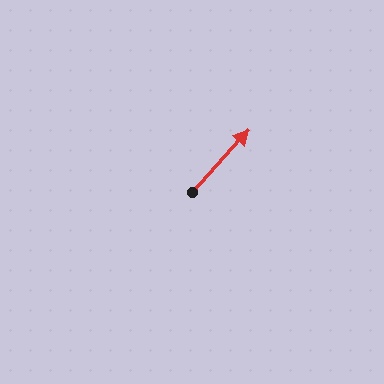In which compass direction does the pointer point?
Northeast.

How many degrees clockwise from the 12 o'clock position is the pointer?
Approximately 42 degrees.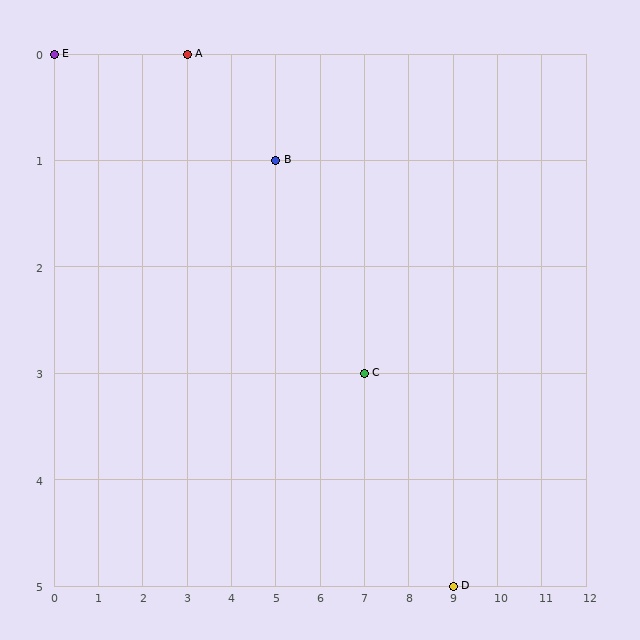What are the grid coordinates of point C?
Point C is at grid coordinates (7, 3).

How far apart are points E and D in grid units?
Points E and D are 9 columns and 5 rows apart (about 10.3 grid units diagonally).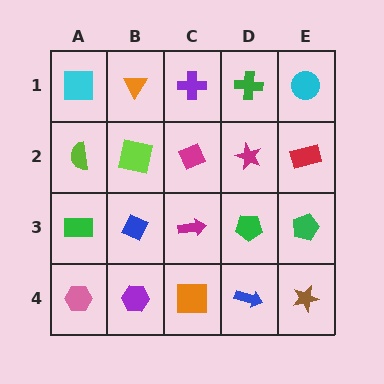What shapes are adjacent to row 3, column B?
A lime square (row 2, column B), a purple hexagon (row 4, column B), a green rectangle (row 3, column A), a magenta arrow (row 3, column C).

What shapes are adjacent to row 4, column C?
A magenta arrow (row 3, column C), a purple hexagon (row 4, column B), a blue arrow (row 4, column D).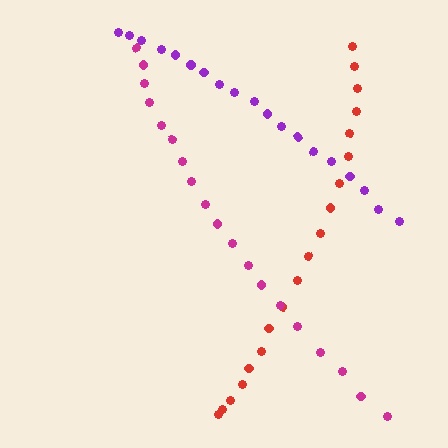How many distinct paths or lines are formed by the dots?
There are 3 distinct paths.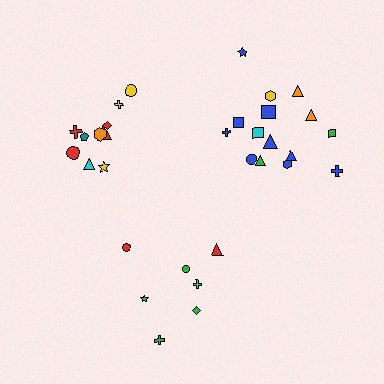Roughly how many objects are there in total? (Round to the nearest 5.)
Roughly 30 objects in total.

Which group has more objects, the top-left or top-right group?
The top-right group.